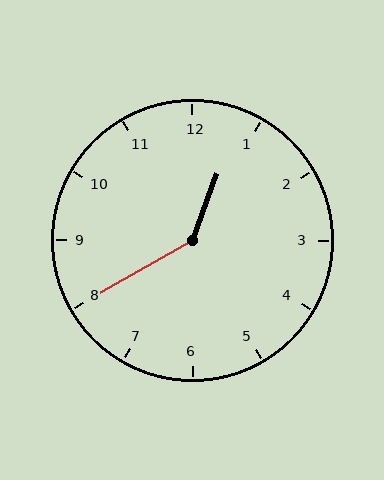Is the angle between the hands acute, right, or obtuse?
It is obtuse.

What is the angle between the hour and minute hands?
Approximately 140 degrees.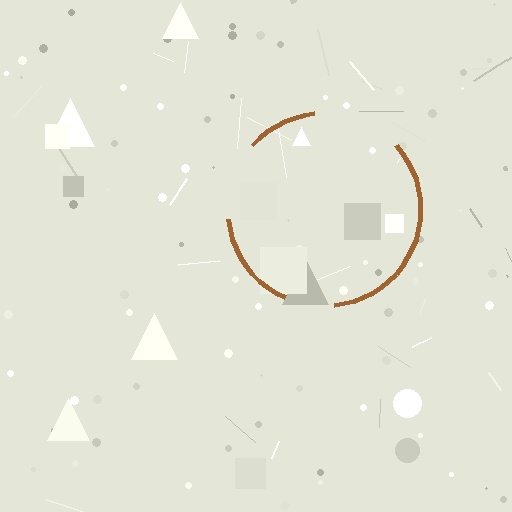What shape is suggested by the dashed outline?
The dashed outline suggests a circle.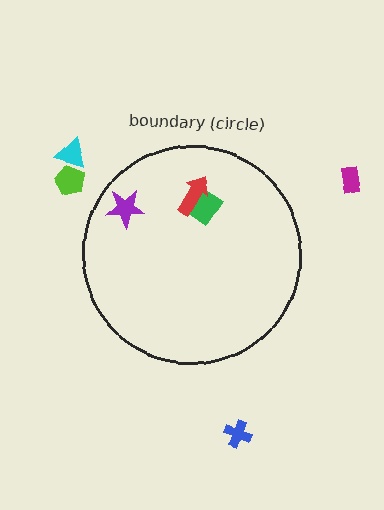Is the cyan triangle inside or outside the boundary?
Outside.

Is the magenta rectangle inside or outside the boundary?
Outside.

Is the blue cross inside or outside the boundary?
Outside.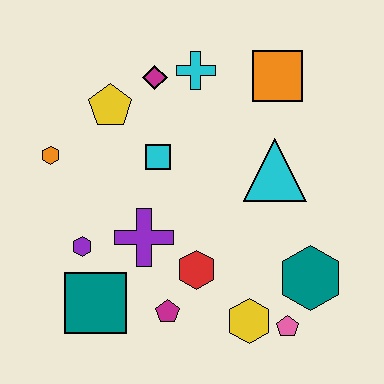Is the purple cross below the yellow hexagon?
No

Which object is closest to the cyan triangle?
The orange square is closest to the cyan triangle.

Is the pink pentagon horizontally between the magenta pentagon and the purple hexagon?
No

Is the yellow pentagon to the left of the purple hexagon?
No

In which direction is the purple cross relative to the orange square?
The purple cross is below the orange square.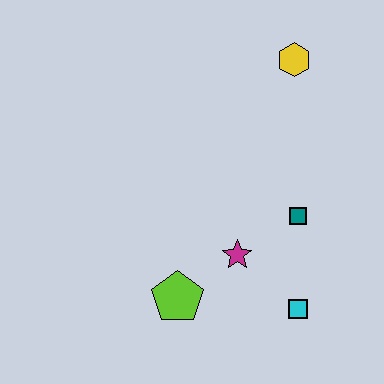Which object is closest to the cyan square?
The magenta star is closest to the cyan square.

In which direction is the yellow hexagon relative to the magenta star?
The yellow hexagon is above the magenta star.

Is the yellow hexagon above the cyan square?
Yes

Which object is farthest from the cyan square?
The yellow hexagon is farthest from the cyan square.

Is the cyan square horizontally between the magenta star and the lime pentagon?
No